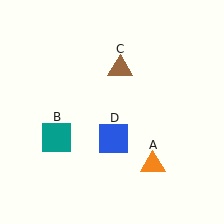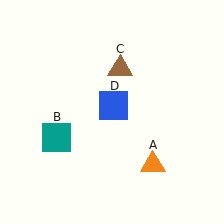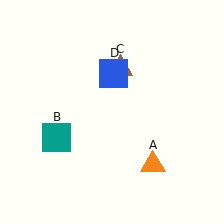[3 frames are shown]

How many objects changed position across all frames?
1 object changed position: blue square (object D).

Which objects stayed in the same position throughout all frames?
Orange triangle (object A) and teal square (object B) and brown triangle (object C) remained stationary.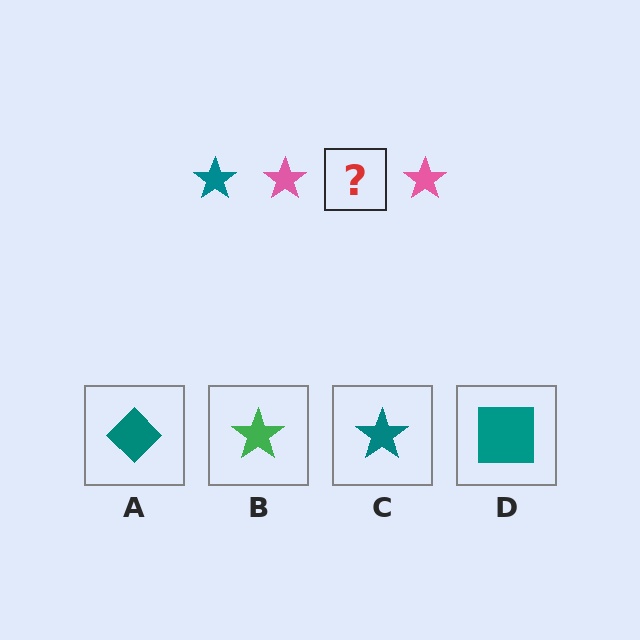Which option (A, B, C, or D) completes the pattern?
C.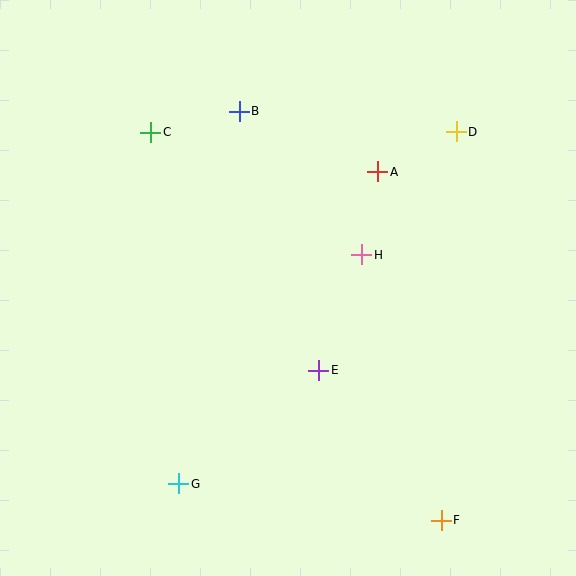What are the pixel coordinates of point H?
Point H is at (362, 255).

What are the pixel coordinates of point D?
Point D is at (456, 132).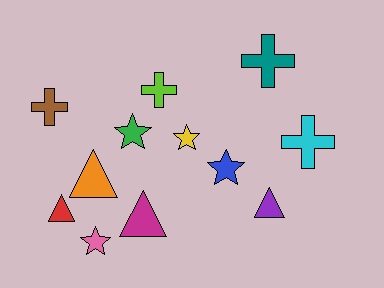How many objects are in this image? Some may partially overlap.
There are 12 objects.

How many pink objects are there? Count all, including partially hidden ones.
There is 1 pink object.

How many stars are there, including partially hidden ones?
There are 4 stars.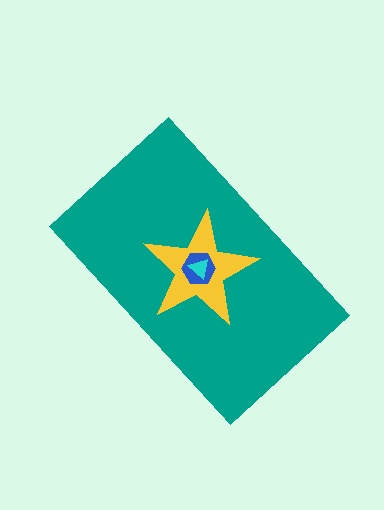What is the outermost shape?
The teal rectangle.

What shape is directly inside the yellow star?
The blue hexagon.